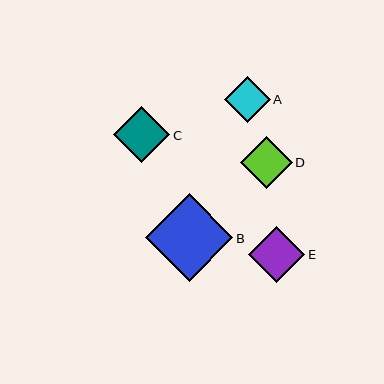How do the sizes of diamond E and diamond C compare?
Diamond E and diamond C are approximately the same size.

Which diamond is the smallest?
Diamond A is the smallest with a size of approximately 46 pixels.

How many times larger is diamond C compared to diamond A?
Diamond C is approximately 1.2 times the size of diamond A.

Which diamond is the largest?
Diamond B is the largest with a size of approximately 87 pixels.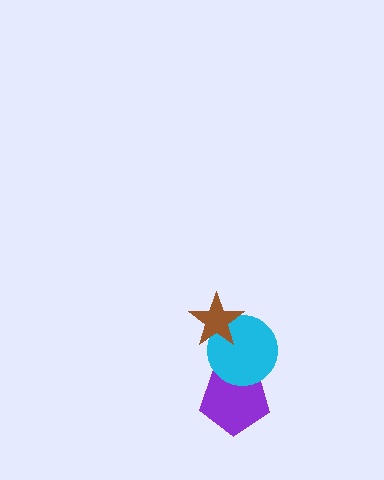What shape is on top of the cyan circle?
The brown star is on top of the cyan circle.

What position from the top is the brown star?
The brown star is 1st from the top.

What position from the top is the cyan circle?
The cyan circle is 2nd from the top.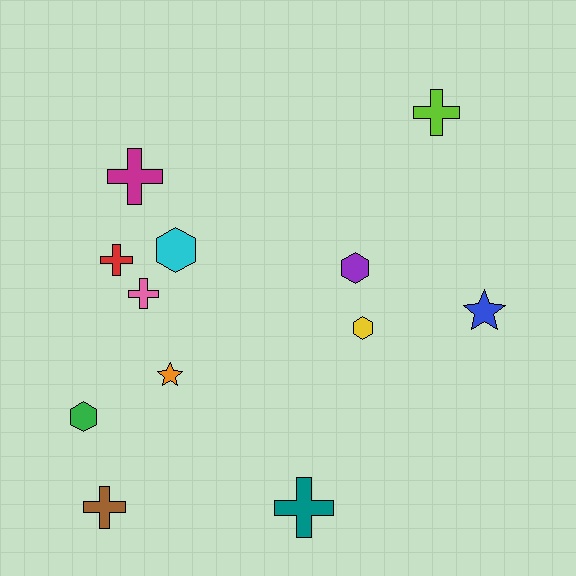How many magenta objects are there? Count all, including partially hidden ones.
There is 1 magenta object.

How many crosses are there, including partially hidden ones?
There are 6 crosses.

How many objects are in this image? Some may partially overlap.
There are 12 objects.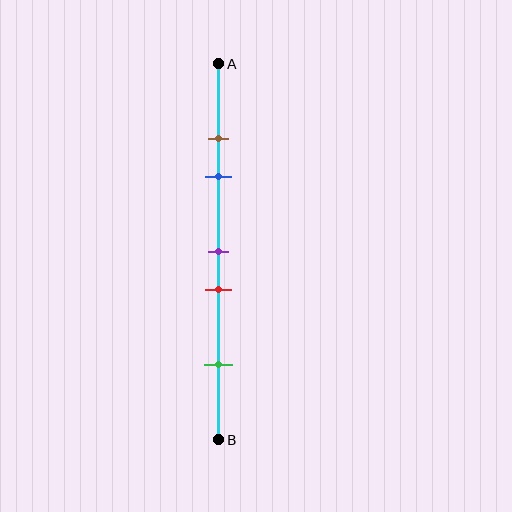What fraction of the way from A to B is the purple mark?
The purple mark is approximately 50% (0.5) of the way from A to B.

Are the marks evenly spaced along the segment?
No, the marks are not evenly spaced.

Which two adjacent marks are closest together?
The brown and blue marks are the closest adjacent pair.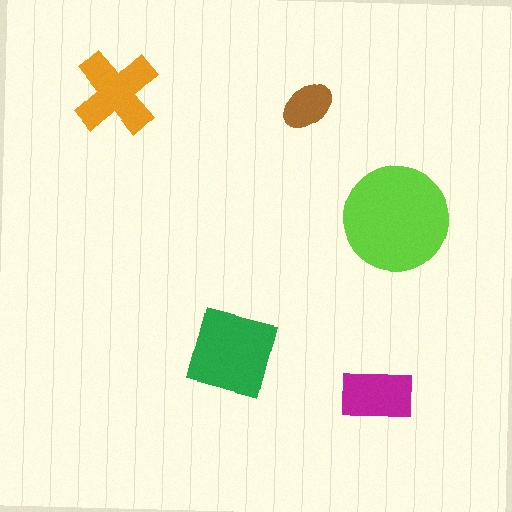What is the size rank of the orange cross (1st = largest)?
3rd.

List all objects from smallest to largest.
The brown ellipse, the magenta rectangle, the orange cross, the green square, the lime circle.